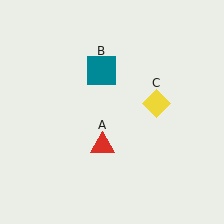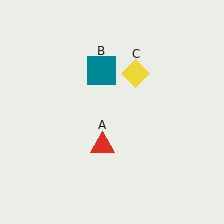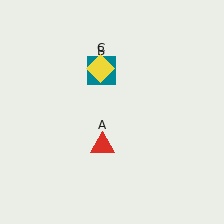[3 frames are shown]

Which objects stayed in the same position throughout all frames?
Red triangle (object A) and teal square (object B) remained stationary.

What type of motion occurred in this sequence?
The yellow diamond (object C) rotated counterclockwise around the center of the scene.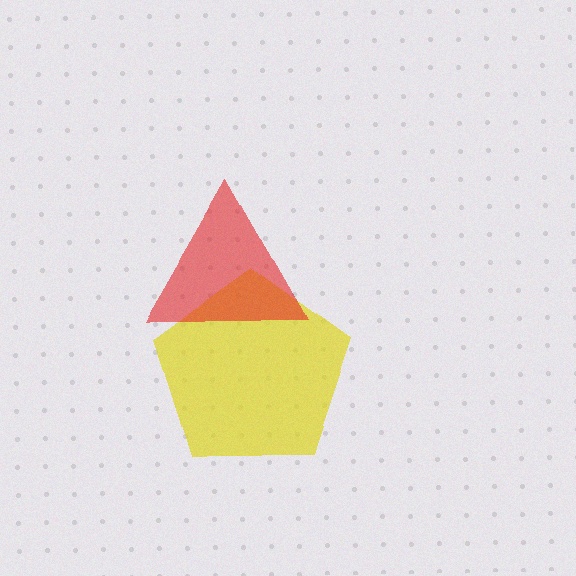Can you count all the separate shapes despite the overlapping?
Yes, there are 2 separate shapes.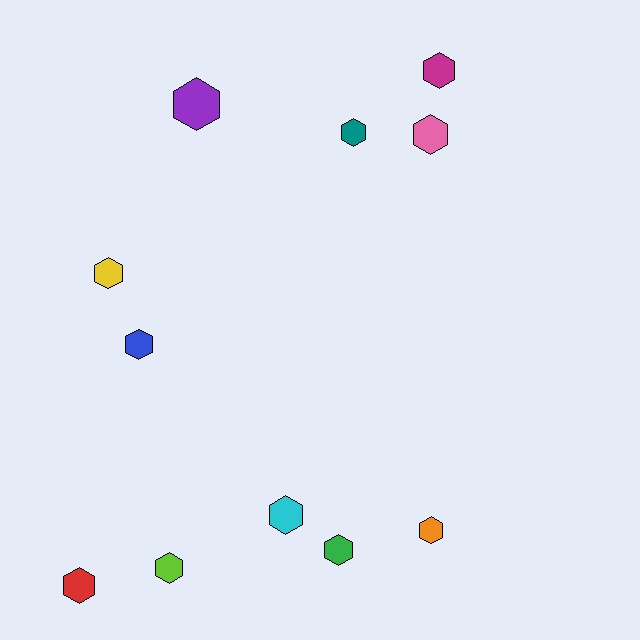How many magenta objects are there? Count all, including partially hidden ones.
There is 1 magenta object.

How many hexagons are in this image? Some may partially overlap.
There are 11 hexagons.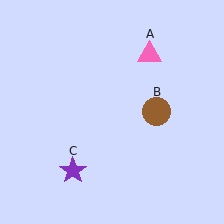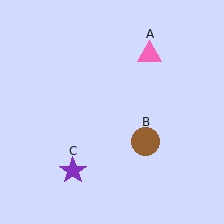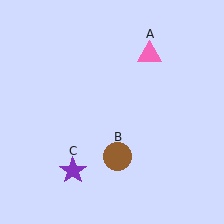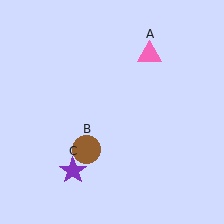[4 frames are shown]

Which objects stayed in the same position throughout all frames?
Pink triangle (object A) and purple star (object C) remained stationary.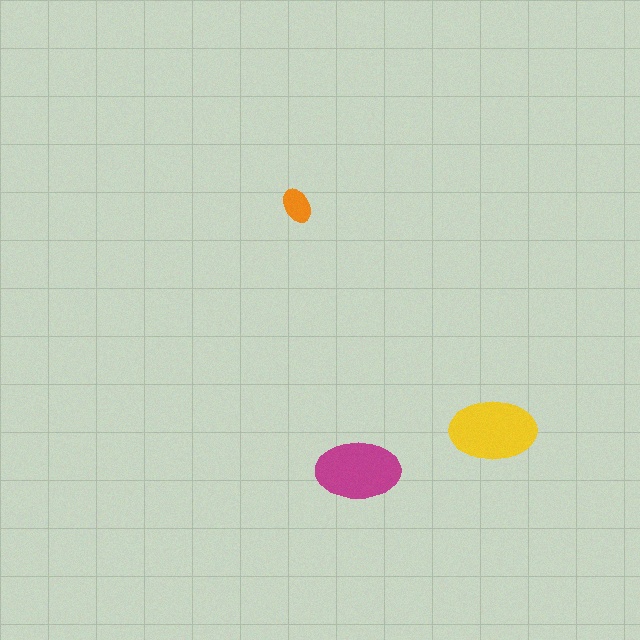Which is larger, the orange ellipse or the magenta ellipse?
The magenta one.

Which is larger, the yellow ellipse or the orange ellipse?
The yellow one.